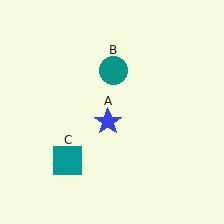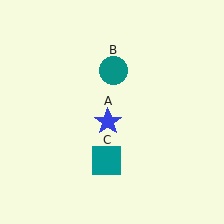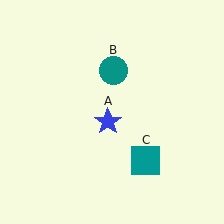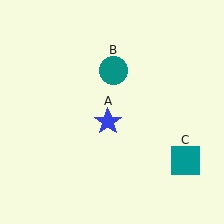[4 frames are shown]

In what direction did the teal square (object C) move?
The teal square (object C) moved right.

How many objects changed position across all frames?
1 object changed position: teal square (object C).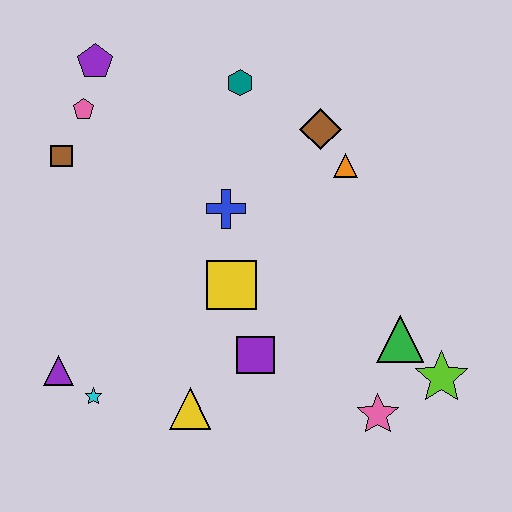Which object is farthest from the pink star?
The purple pentagon is farthest from the pink star.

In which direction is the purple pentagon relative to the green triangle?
The purple pentagon is to the left of the green triangle.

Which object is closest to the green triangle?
The lime star is closest to the green triangle.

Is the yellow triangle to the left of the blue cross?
Yes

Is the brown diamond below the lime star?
No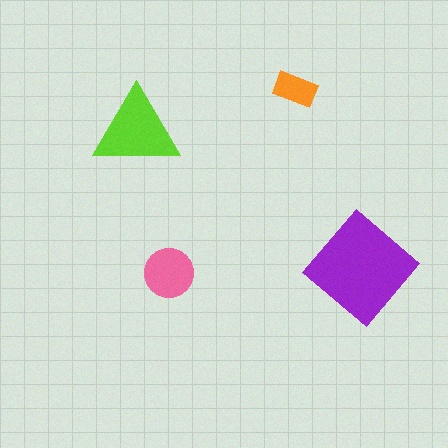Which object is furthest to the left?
The lime triangle is leftmost.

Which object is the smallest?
The orange rectangle.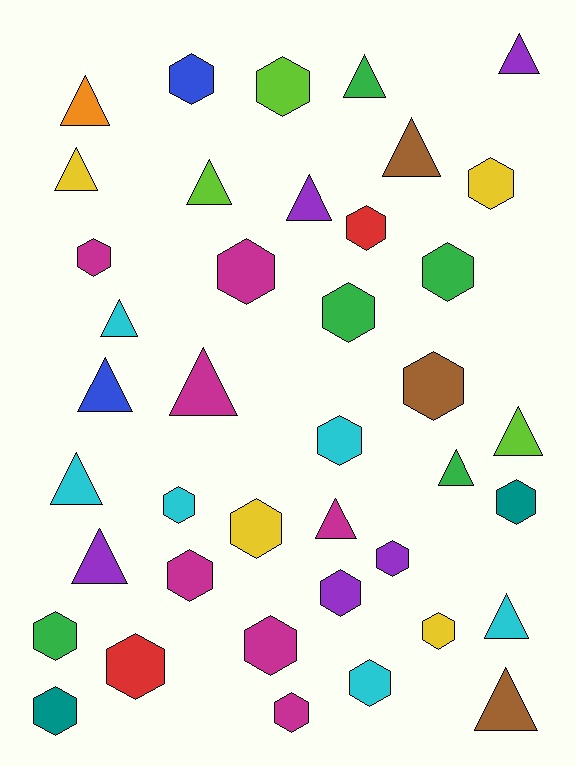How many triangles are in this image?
There are 17 triangles.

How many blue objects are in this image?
There are 2 blue objects.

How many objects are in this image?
There are 40 objects.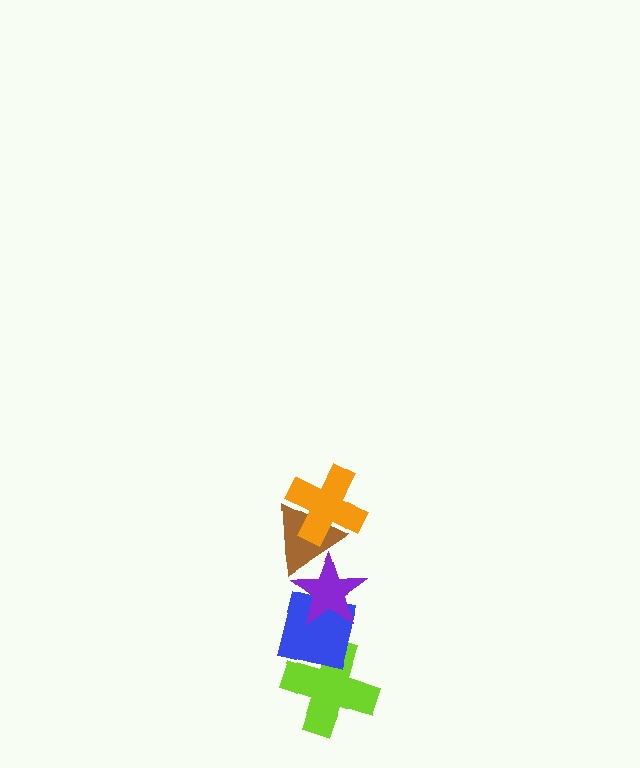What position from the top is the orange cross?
The orange cross is 1st from the top.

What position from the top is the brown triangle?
The brown triangle is 2nd from the top.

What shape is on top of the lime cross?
The blue square is on top of the lime cross.